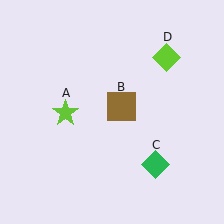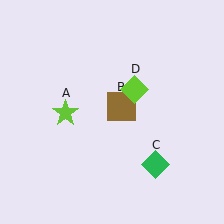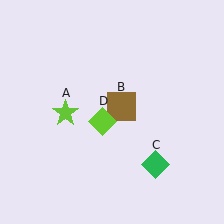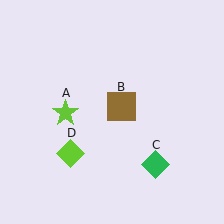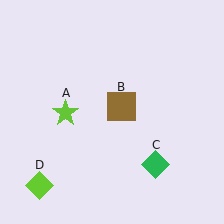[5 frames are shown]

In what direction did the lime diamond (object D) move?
The lime diamond (object D) moved down and to the left.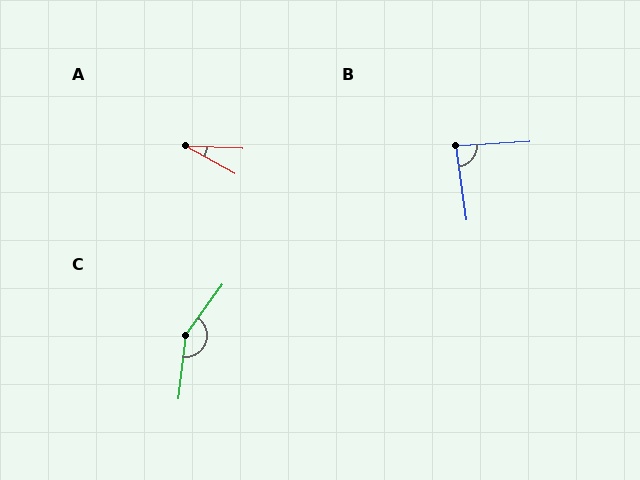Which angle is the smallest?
A, at approximately 26 degrees.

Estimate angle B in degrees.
Approximately 85 degrees.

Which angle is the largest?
C, at approximately 151 degrees.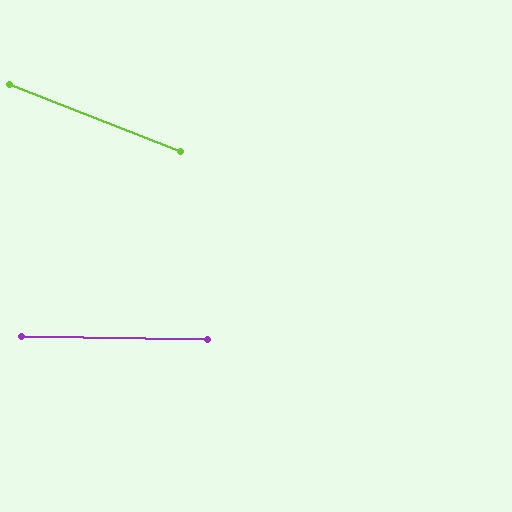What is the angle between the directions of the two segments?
Approximately 20 degrees.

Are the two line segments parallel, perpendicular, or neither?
Neither parallel nor perpendicular — they differ by about 20°.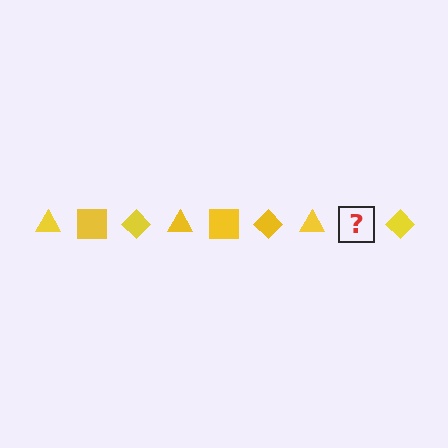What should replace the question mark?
The question mark should be replaced with a yellow square.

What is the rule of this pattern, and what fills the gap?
The rule is that the pattern cycles through triangle, square, diamond shapes in yellow. The gap should be filled with a yellow square.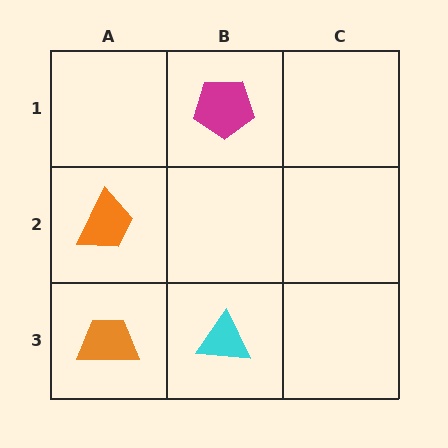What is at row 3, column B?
A cyan triangle.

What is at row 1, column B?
A magenta pentagon.